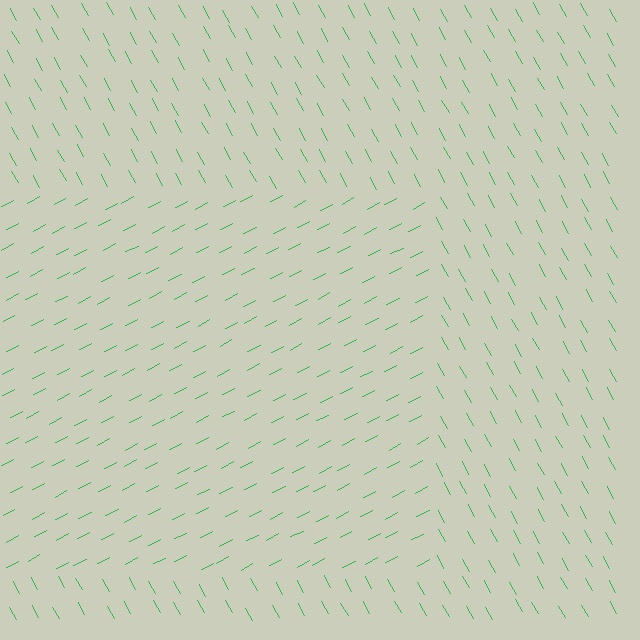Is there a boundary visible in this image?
Yes, there is a texture boundary formed by a change in line orientation.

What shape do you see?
I see a rectangle.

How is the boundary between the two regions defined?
The boundary is defined purely by a change in line orientation (approximately 89 degrees difference). All lines are the same color and thickness.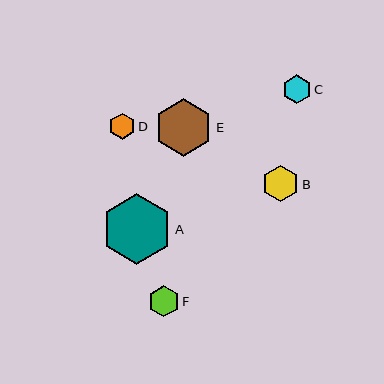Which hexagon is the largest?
Hexagon A is the largest with a size of approximately 71 pixels.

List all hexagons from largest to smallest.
From largest to smallest: A, E, B, F, C, D.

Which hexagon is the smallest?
Hexagon D is the smallest with a size of approximately 26 pixels.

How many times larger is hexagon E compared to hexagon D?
Hexagon E is approximately 2.2 times the size of hexagon D.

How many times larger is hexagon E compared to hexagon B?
Hexagon E is approximately 1.6 times the size of hexagon B.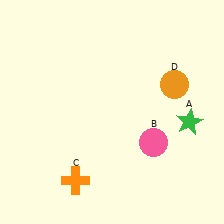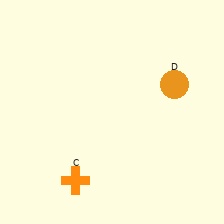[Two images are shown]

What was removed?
The pink circle (B), the green star (A) were removed in Image 2.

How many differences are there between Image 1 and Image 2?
There are 2 differences between the two images.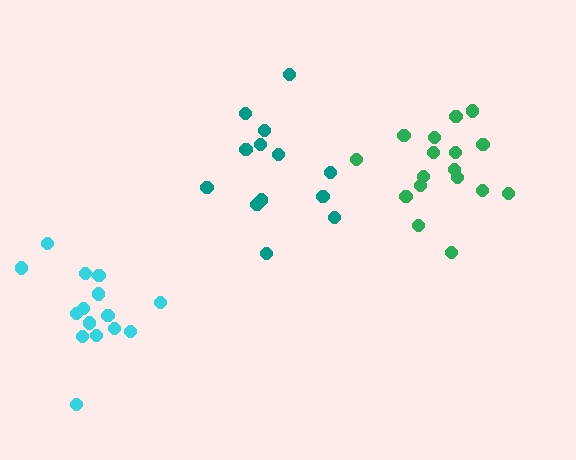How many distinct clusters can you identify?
There are 3 distinct clusters.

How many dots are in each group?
Group 1: 15 dots, Group 2: 13 dots, Group 3: 17 dots (45 total).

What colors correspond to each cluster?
The clusters are colored: cyan, teal, green.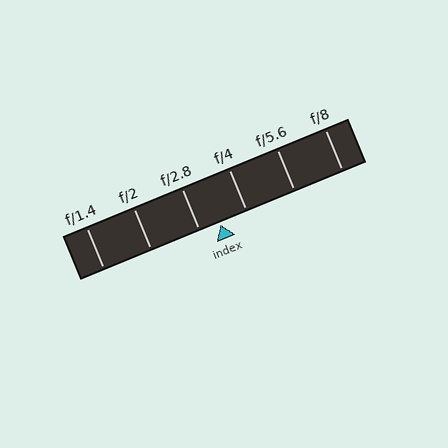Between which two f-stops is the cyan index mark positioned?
The index mark is between f/2.8 and f/4.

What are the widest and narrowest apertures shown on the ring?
The widest aperture shown is f/1.4 and the narrowest is f/8.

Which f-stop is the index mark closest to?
The index mark is closest to f/2.8.